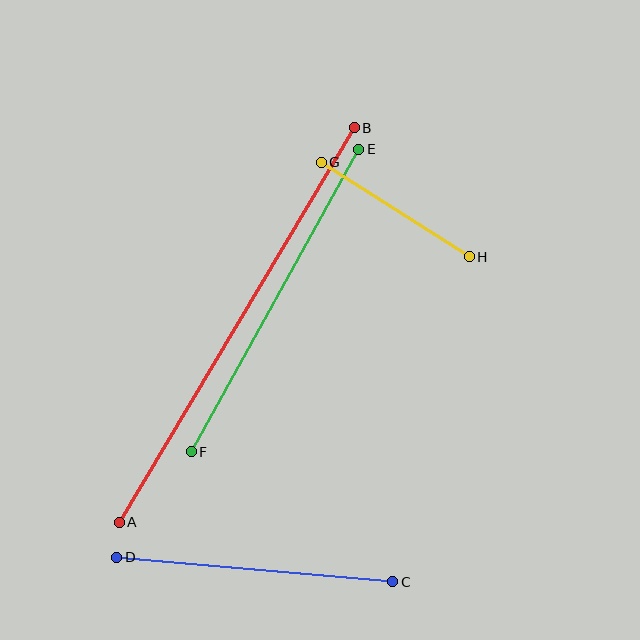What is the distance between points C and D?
The distance is approximately 277 pixels.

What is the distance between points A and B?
The distance is approximately 459 pixels.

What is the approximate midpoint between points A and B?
The midpoint is at approximately (237, 325) pixels.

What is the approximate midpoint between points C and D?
The midpoint is at approximately (255, 570) pixels.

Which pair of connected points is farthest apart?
Points A and B are farthest apart.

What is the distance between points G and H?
The distance is approximately 175 pixels.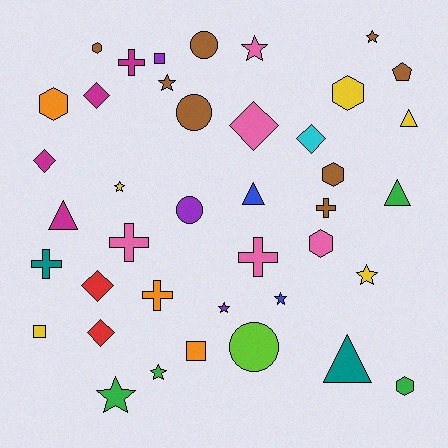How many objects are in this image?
There are 40 objects.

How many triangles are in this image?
There are 5 triangles.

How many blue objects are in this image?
There are 2 blue objects.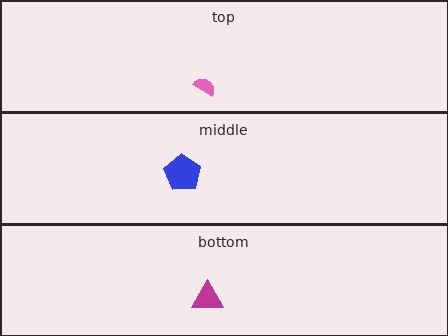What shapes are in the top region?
The pink semicircle.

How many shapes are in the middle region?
1.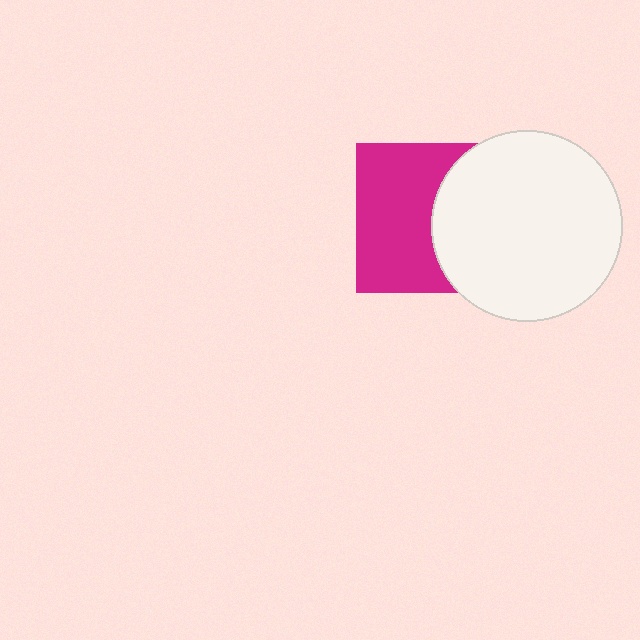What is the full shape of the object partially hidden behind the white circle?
The partially hidden object is a magenta square.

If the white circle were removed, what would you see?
You would see the complete magenta square.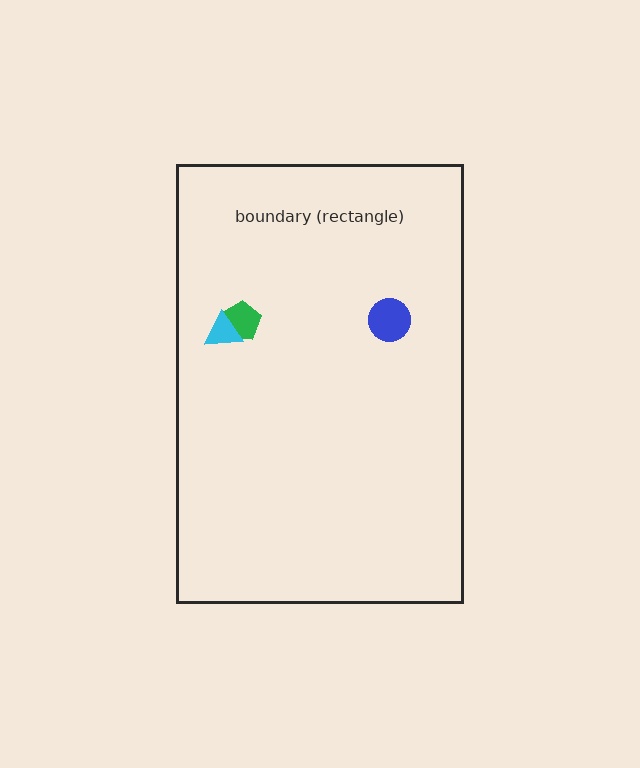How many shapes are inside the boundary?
3 inside, 0 outside.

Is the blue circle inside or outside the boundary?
Inside.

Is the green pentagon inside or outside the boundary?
Inside.